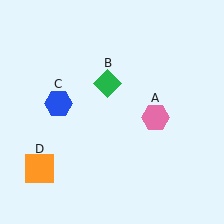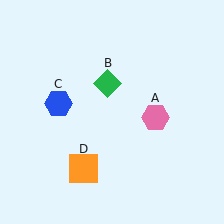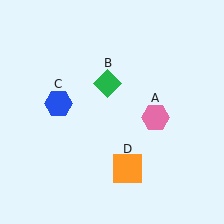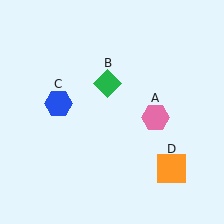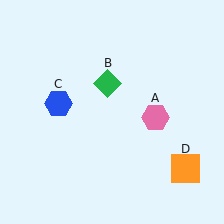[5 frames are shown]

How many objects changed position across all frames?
1 object changed position: orange square (object D).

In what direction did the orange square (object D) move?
The orange square (object D) moved right.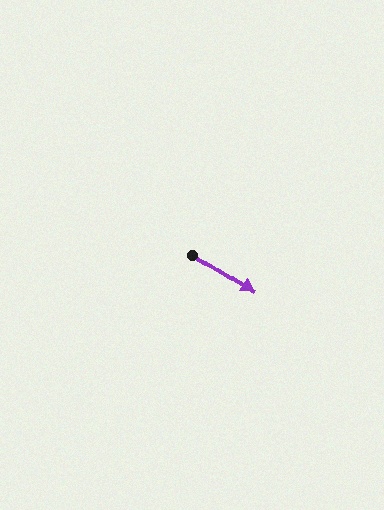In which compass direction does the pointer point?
Southeast.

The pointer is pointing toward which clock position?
Roughly 4 o'clock.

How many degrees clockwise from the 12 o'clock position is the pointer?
Approximately 122 degrees.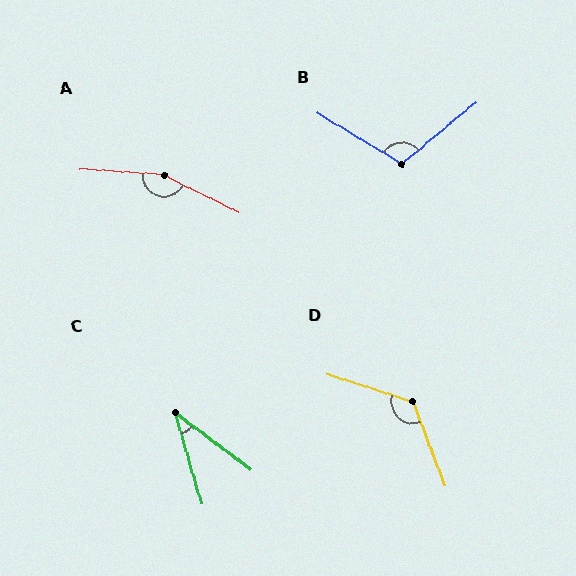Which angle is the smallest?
C, at approximately 37 degrees.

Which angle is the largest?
A, at approximately 158 degrees.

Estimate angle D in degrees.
Approximately 129 degrees.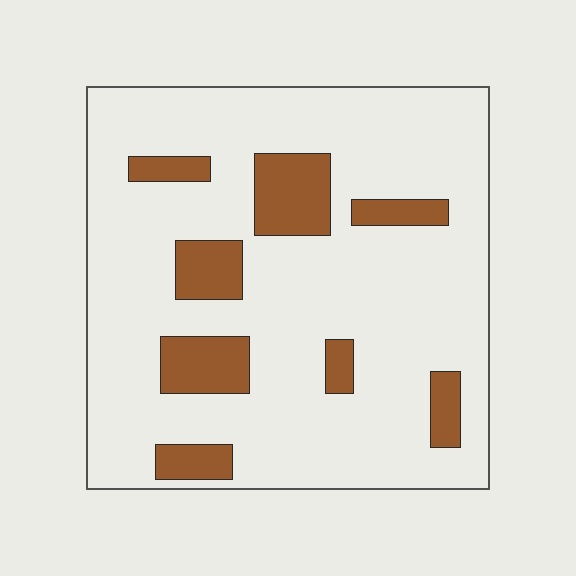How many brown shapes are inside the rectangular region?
8.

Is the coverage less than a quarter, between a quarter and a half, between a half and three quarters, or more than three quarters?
Less than a quarter.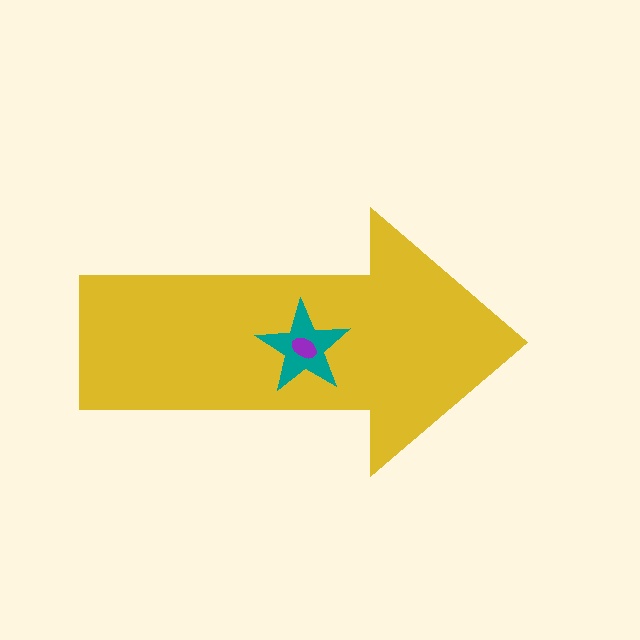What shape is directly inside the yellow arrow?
The teal star.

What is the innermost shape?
The purple ellipse.